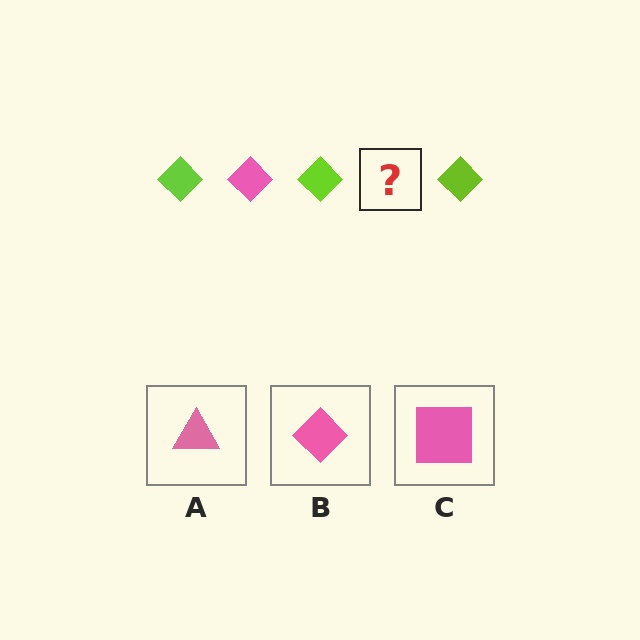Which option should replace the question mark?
Option B.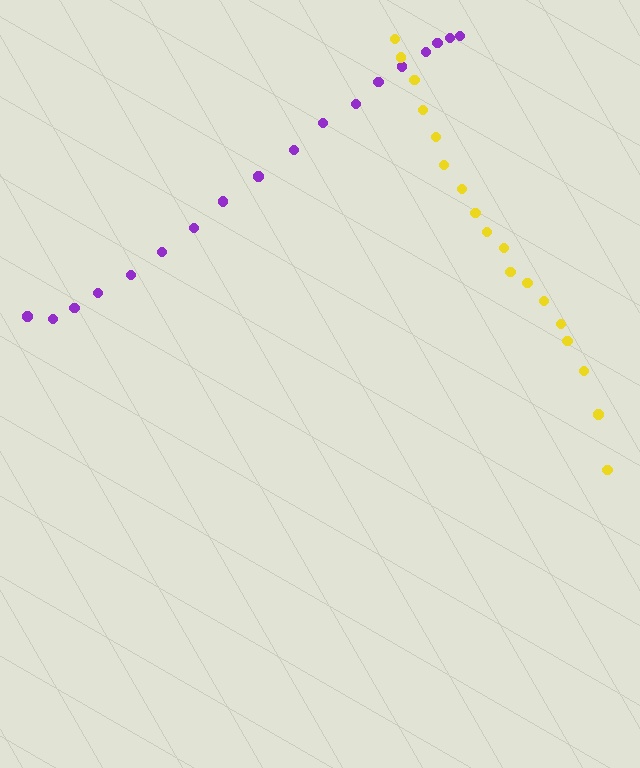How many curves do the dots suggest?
There are 2 distinct paths.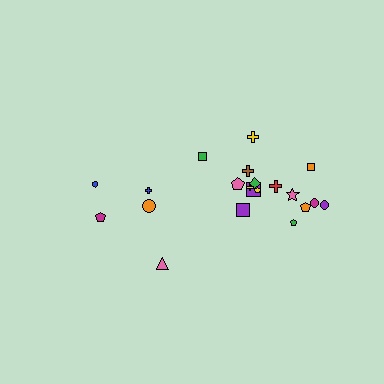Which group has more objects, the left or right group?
The right group.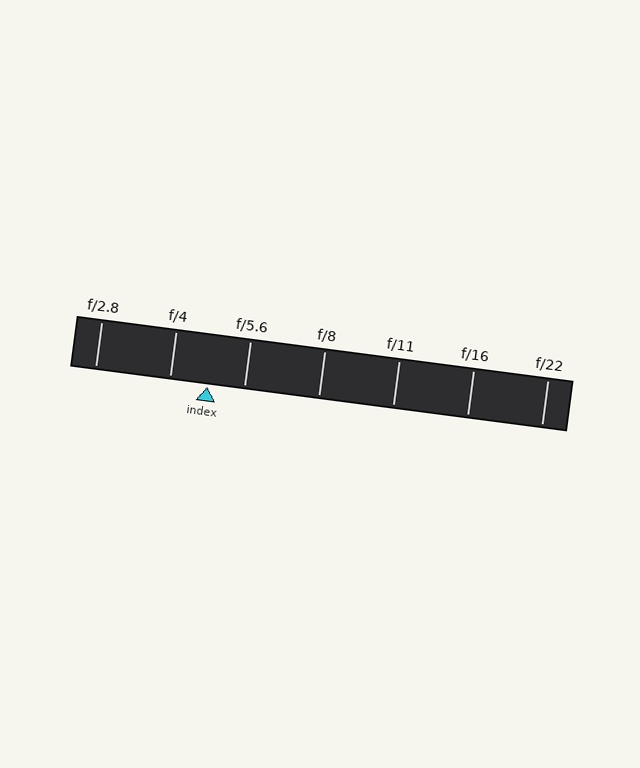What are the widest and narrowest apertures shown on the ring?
The widest aperture shown is f/2.8 and the narrowest is f/22.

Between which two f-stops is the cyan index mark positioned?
The index mark is between f/4 and f/5.6.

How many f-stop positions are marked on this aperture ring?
There are 7 f-stop positions marked.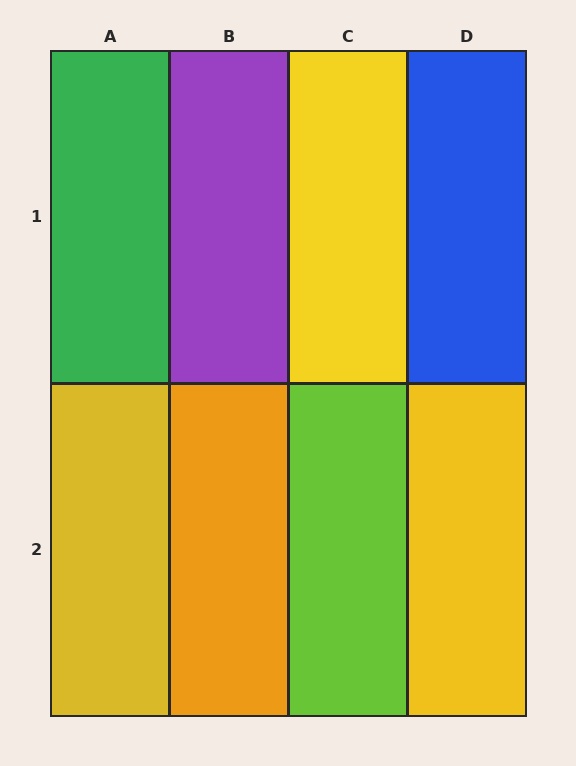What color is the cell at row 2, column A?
Yellow.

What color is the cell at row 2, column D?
Yellow.